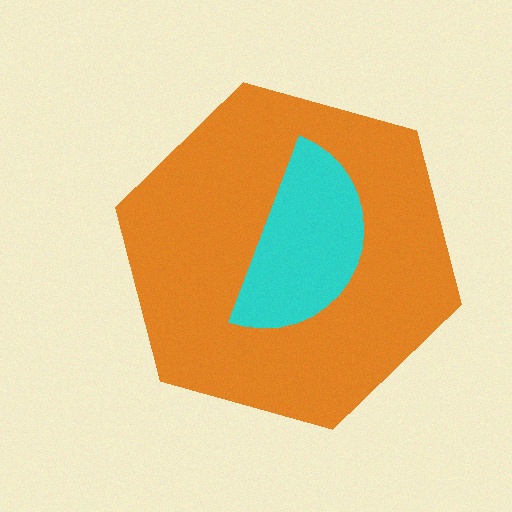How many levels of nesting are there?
2.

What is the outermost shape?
The orange hexagon.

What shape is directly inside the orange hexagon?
The cyan semicircle.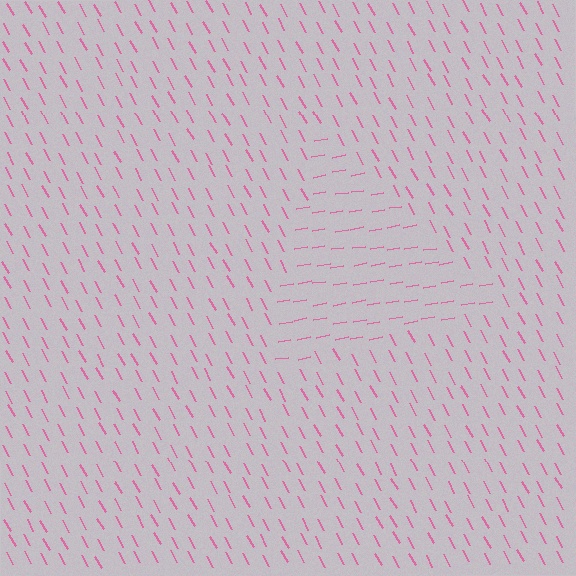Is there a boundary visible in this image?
Yes, there is a texture boundary formed by a change in line orientation.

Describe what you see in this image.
The image is filled with small pink line segments. A triangle region in the image has lines oriented differently from the surrounding lines, creating a visible texture boundary.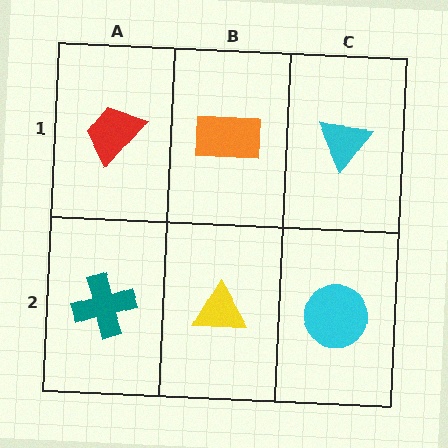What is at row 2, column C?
A cyan circle.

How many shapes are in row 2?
3 shapes.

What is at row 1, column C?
A cyan triangle.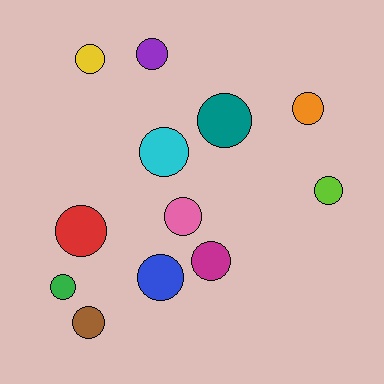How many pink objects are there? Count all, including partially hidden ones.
There is 1 pink object.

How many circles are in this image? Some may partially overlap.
There are 12 circles.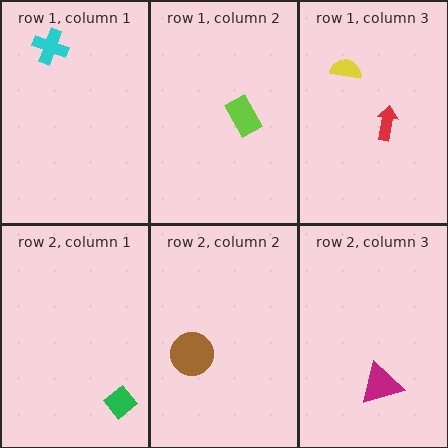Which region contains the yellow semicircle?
The row 1, column 3 region.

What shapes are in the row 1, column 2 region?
The lime rectangle.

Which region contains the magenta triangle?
The row 2, column 3 region.